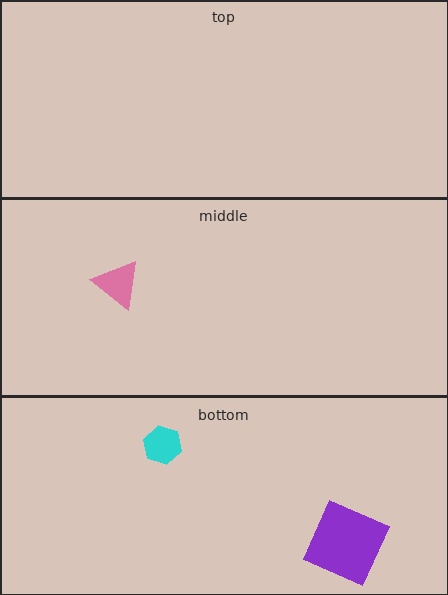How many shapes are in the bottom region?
2.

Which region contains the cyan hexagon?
The bottom region.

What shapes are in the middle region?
The pink triangle.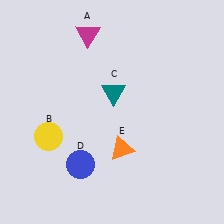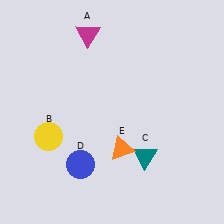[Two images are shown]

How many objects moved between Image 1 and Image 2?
1 object moved between the two images.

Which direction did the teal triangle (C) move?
The teal triangle (C) moved down.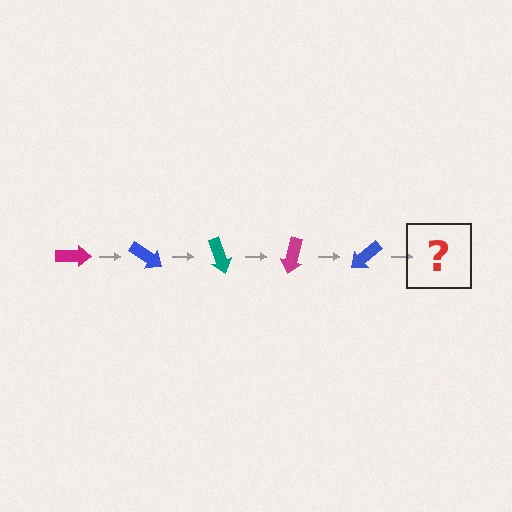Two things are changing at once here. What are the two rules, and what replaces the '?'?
The two rules are that it rotates 35 degrees each step and the color cycles through magenta, blue, and teal. The '?' should be a teal arrow, rotated 175 degrees from the start.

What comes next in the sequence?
The next element should be a teal arrow, rotated 175 degrees from the start.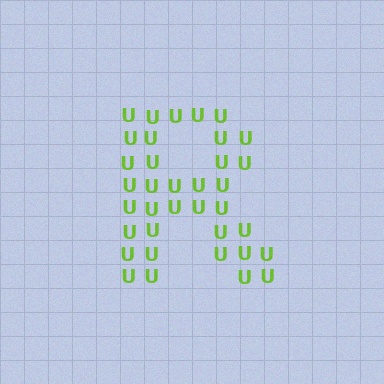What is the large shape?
The large shape is the letter R.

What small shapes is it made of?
It is made of small letter U's.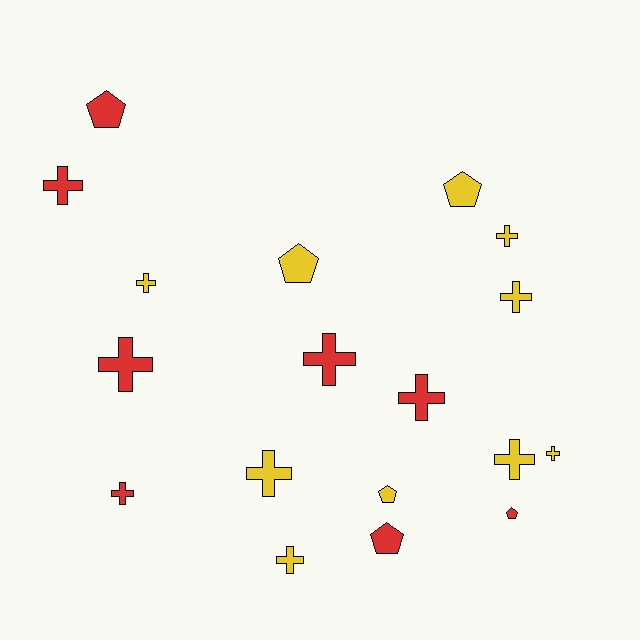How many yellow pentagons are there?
There are 3 yellow pentagons.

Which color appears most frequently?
Yellow, with 10 objects.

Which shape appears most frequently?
Cross, with 12 objects.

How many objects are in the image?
There are 18 objects.